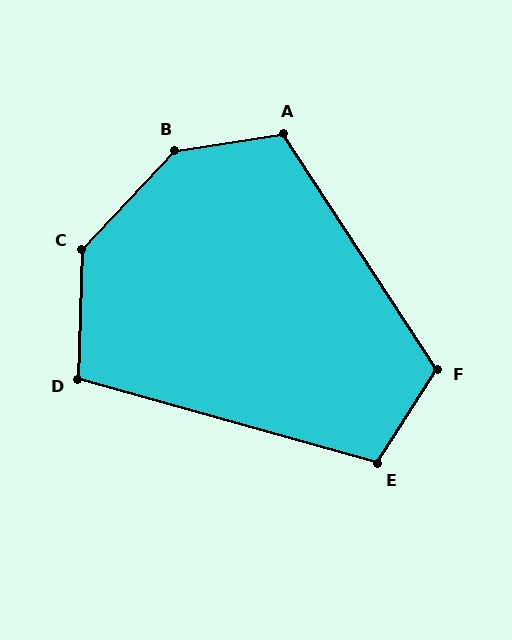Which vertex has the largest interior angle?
B, at approximately 142 degrees.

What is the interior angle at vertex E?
Approximately 107 degrees (obtuse).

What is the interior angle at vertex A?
Approximately 115 degrees (obtuse).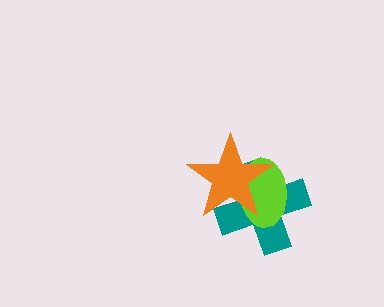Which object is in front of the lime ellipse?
The orange star is in front of the lime ellipse.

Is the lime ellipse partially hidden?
Yes, it is partially covered by another shape.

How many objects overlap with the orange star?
2 objects overlap with the orange star.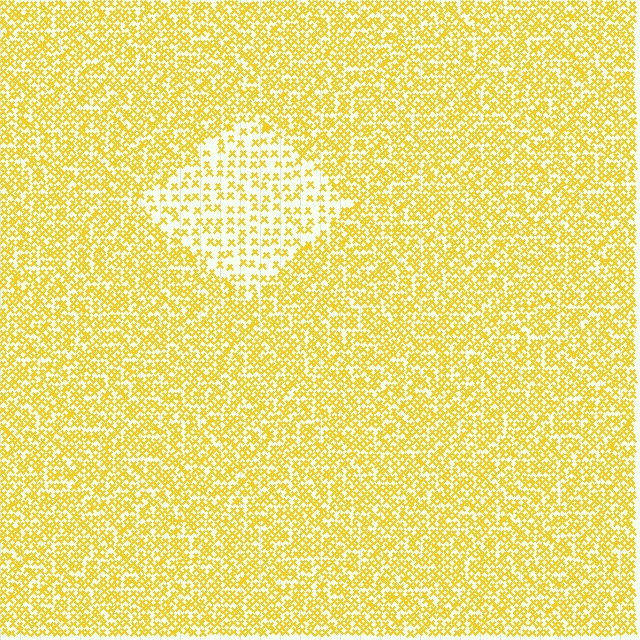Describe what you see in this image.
The image contains small yellow elements arranged at two different densities. A diamond-shaped region is visible where the elements are less densely packed than the surrounding area.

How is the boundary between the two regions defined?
The boundary is defined by a change in element density (approximately 2.2x ratio). All elements are the same color, size, and shape.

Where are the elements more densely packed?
The elements are more densely packed outside the diamond boundary.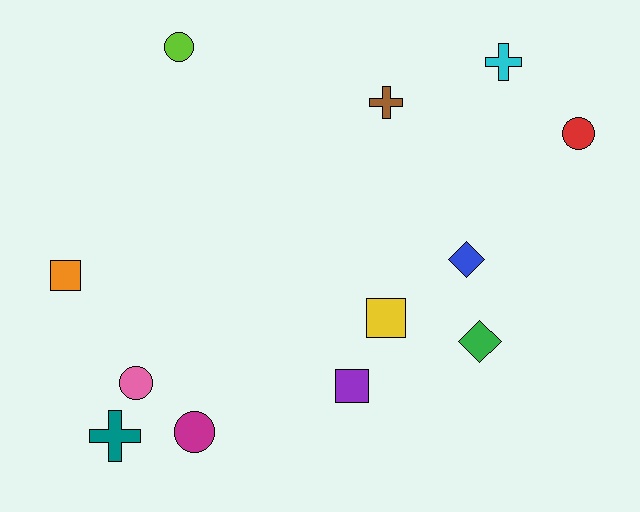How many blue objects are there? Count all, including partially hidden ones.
There is 1 blue object.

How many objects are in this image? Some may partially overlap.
There are 12 objects.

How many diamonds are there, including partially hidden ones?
There are 2 diamonds.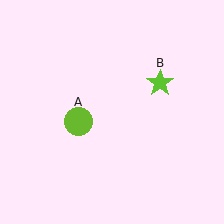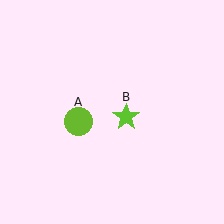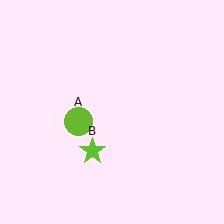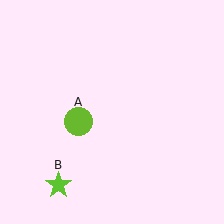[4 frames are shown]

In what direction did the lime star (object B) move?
The lime star (object B) moved down and to the left.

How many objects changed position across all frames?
1 object changed position: lime star (object B).